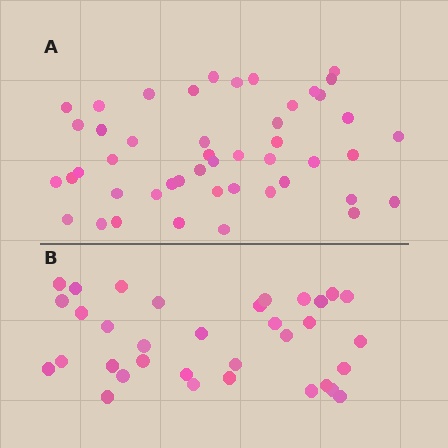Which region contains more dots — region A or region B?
Region A (the top region) has more dots.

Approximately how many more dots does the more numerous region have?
Region A has approximately 15 more dots than region B.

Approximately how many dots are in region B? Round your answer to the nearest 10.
About 30 dots. (The exact count is 34, which rounds to 30.)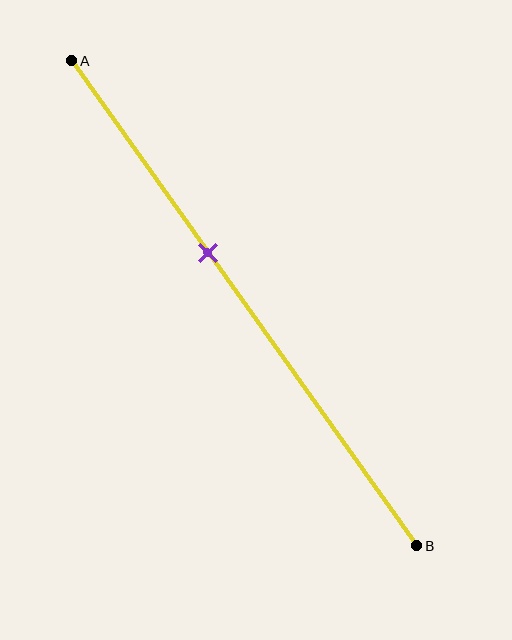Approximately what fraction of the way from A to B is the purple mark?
The purple mark is approximately 40% of the way from A to B.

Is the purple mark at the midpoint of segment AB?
No, the mark is at about 40% from A, not at the 50% midpoint.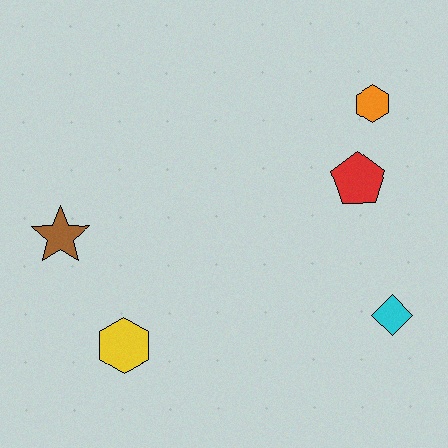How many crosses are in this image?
There are no crosses.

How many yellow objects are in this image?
There is 1 yellow object.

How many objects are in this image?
There are 5 objects.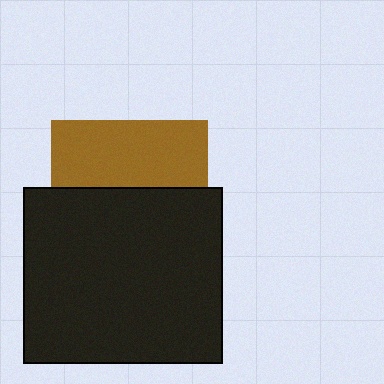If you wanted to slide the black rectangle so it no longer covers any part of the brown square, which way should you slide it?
Slide it down — that is the most direct way to separate the two shapes.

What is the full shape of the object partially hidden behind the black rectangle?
The partially hidden object is a brown square.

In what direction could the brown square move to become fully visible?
The brown square could move up. That would shift it out from behind the black rectangle entirely.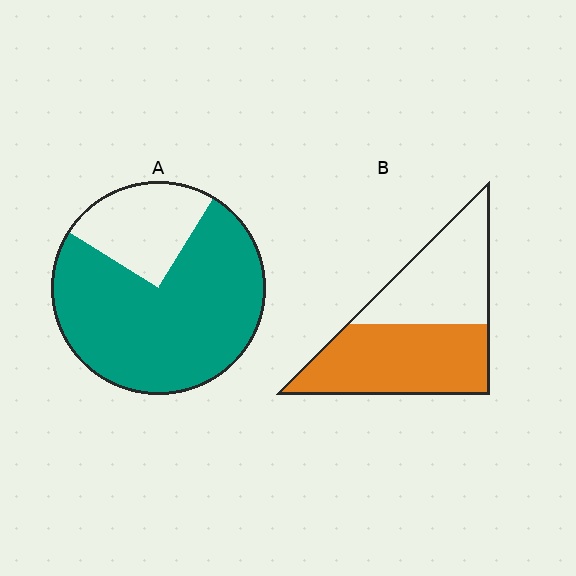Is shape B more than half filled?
Yes.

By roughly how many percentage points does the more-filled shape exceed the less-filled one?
By roughly 20 percentage points (A over B).